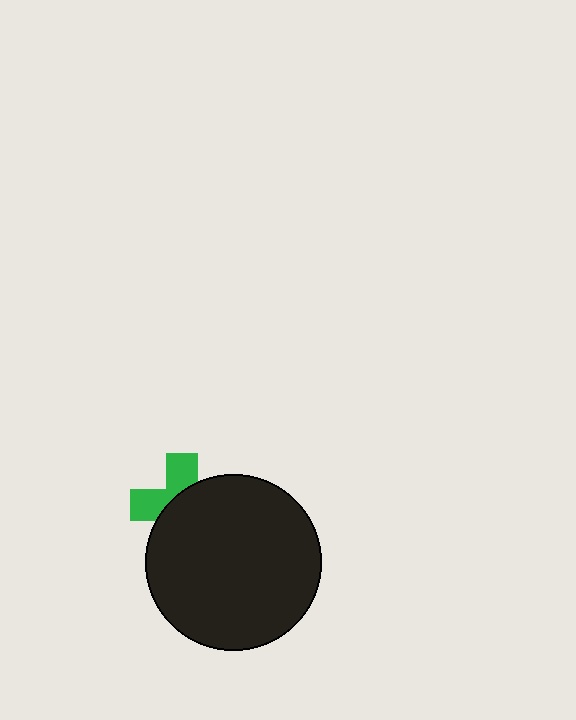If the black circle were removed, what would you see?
You would see the complete green cross.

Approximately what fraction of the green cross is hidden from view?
Roughly 59% of the green cross is hidden behind the black circle.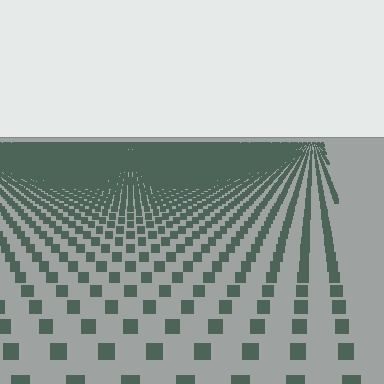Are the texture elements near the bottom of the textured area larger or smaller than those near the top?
Larger. Near the bottom, elements are closer to the viewer and appear at a bigger on-screen size.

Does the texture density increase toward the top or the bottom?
Density increases toward the top.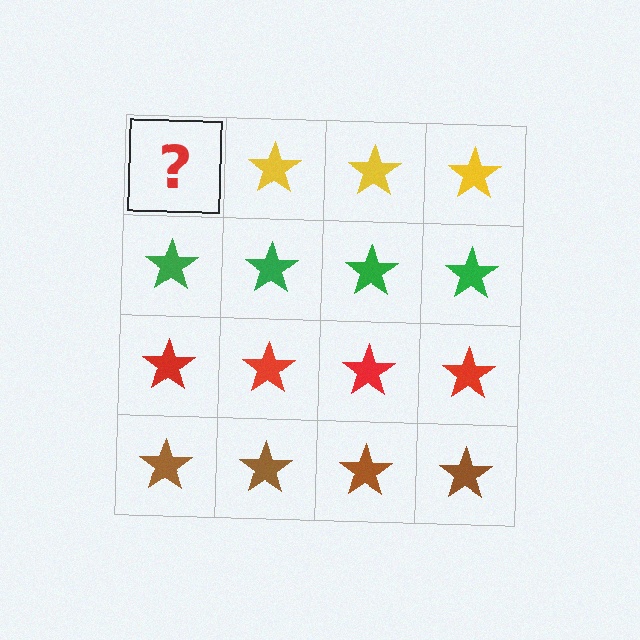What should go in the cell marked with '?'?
The missing cell should contain a yellow star.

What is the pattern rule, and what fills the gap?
The rule is that each row has a consistent color. The gap should be filled with a yellow star.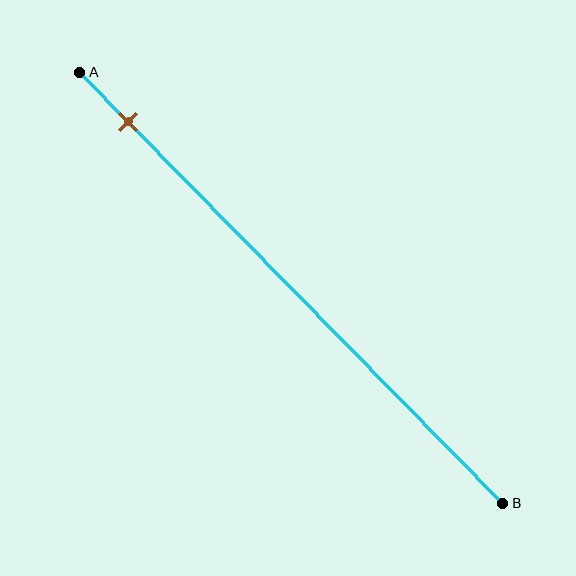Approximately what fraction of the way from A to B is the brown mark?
The brown mark is approximately 10% of the way from A to B.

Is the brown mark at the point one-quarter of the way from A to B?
No, the mark is at about 10% from A, not at the 25% one-quarter point.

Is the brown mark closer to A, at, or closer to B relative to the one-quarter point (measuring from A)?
The brown mark is closer to point A than the one-quarter point of segment AB.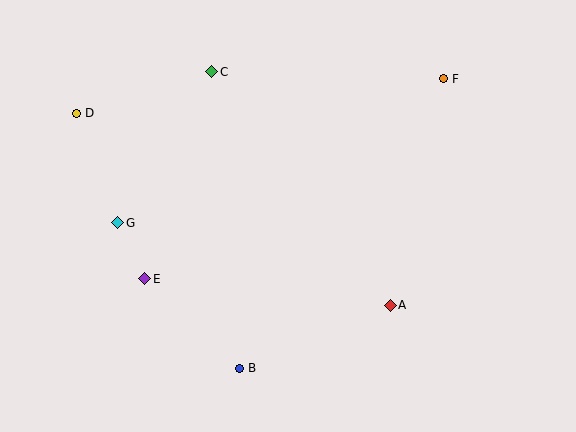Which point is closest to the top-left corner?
Point D is closest to the top-left corner.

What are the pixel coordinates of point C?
Point C is at (212, 72).